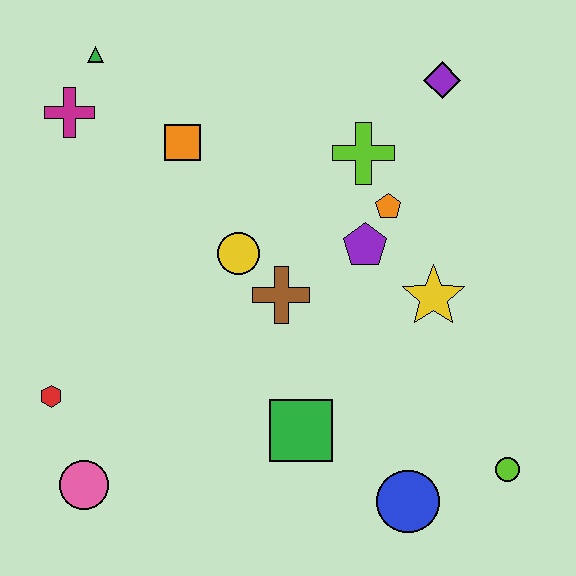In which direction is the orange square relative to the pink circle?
The orange square is above the pink circle.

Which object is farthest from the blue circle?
The green triangle is farthest from the blue circle.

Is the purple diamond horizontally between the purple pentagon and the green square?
No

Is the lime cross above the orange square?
No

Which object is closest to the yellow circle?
The brown cross is closest to the yellow circle.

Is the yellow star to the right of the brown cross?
Yes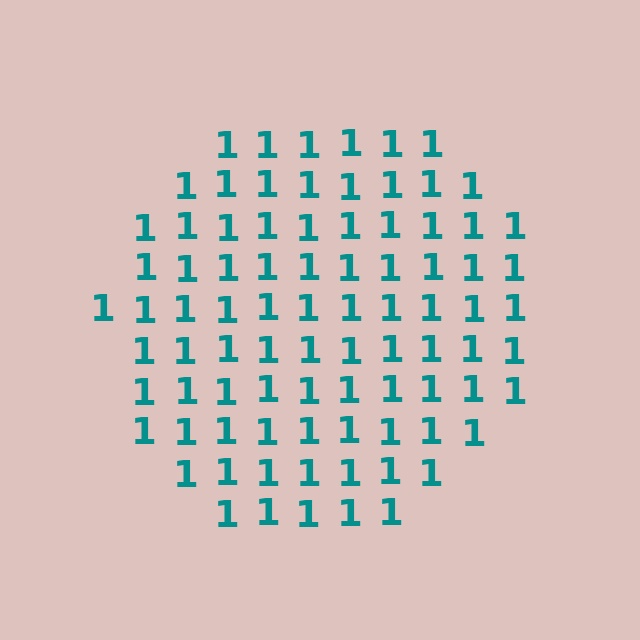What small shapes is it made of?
It is made of small digit 1's.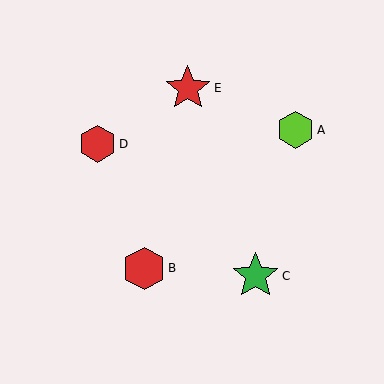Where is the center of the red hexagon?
The center of the red hexagon is at (98, 144).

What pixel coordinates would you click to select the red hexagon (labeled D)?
Click at (98, 144) to select the red hexagon D.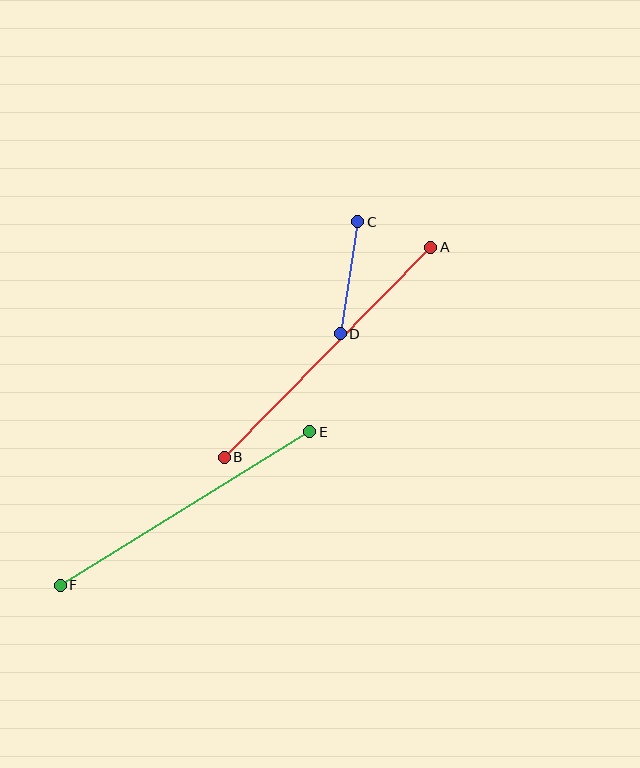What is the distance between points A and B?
The distance is approximately 295 pixels.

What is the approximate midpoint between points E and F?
The midpoint is at approximately (185, 508) pixels.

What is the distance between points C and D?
The distance is approximately 113 pixels.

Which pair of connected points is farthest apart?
Points A and B are farthest apart.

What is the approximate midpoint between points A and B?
The midpoint is at approximately (328, 352) pixels.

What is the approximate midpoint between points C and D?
The midpoint is at approximately (349, 278) pixels.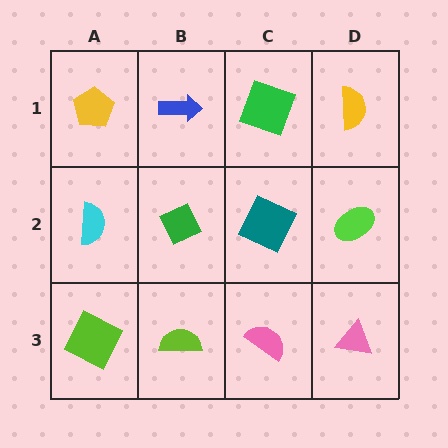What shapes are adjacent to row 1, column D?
A lime ellipse (row 2, column D), a green square (row 1, column C).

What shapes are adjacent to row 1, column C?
A teal square (row 2, column C), a blue arrow (row 1, column B), a yellow semicircle (row 1, column D).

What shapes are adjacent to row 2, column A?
A yellow pentagon (row 1, column A), a lime square (row 3, column A), a green diamond (row 2, column B).